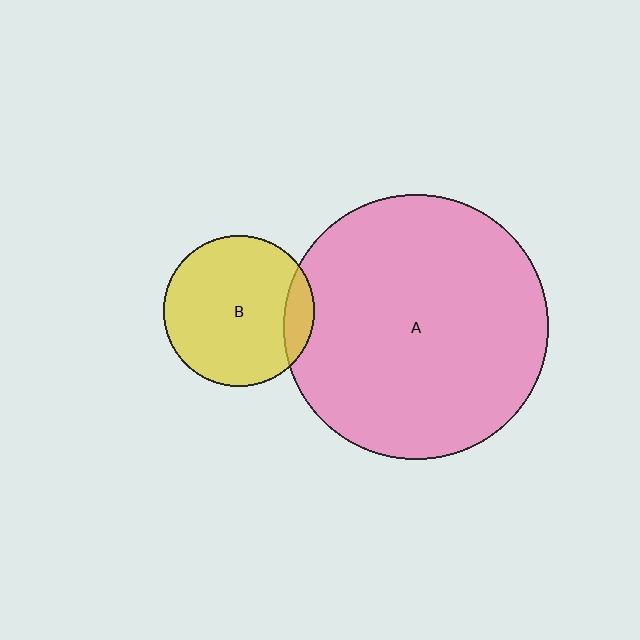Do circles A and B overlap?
Yes.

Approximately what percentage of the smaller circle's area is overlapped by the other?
Approximately 10%.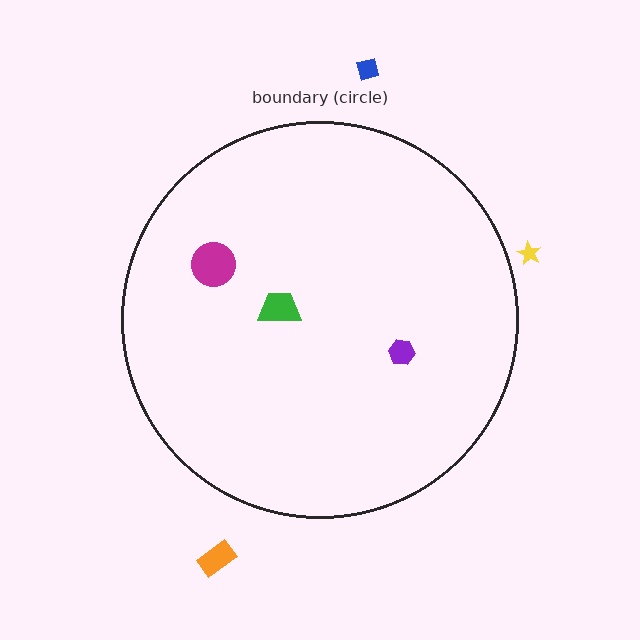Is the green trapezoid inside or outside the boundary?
Inside.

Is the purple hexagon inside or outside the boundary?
Inside.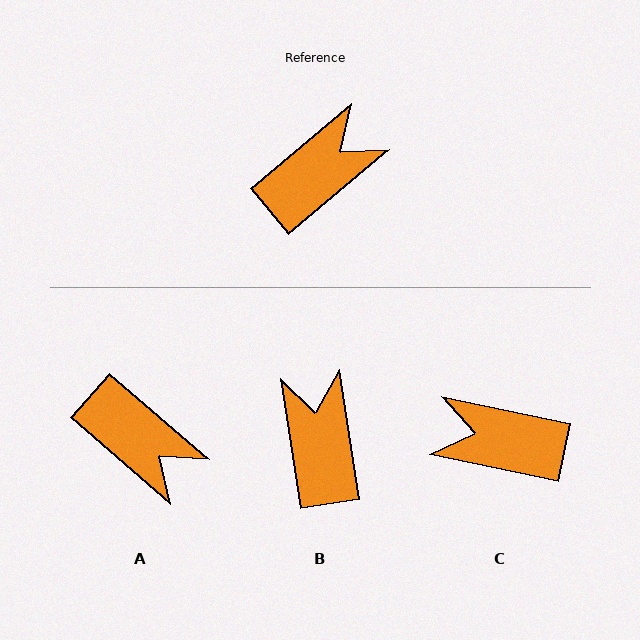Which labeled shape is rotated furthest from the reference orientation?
C, about 128 degrees away.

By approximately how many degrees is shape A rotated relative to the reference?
Approximately 81 degrees clockwise.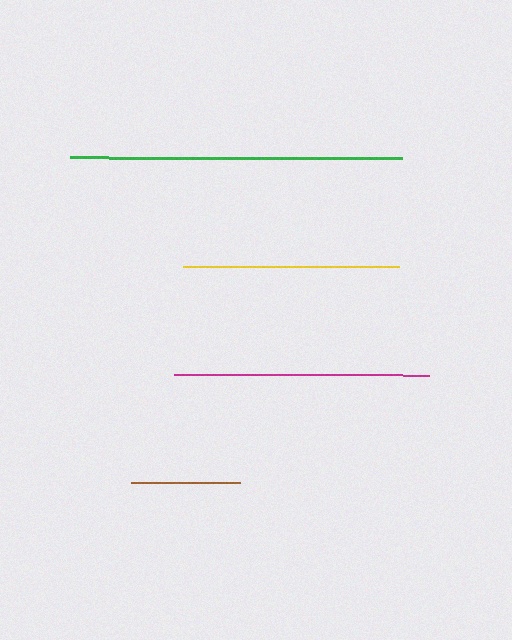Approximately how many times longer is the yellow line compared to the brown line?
The yellow line is approximately 2.0 times the length of the brown line.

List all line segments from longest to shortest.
From longest to shortest: green, magenta, yellow, brown.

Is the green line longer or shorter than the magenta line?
The green line is longer than the magenta line.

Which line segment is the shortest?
The brown line is the shortest at approximately 110 pixels.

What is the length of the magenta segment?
The magenta segment is approximately 255 pixels long.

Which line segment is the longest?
The green line is the longest at approximately 332 pixels.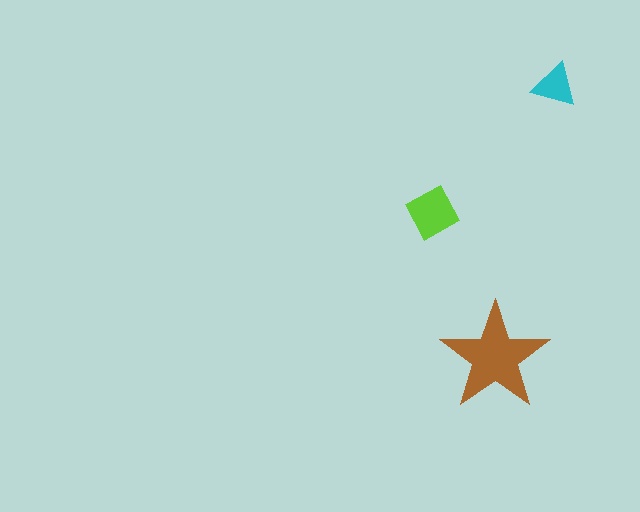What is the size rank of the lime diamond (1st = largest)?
2nd.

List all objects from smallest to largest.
The cyan triangle, the lime diamond, the brown star.